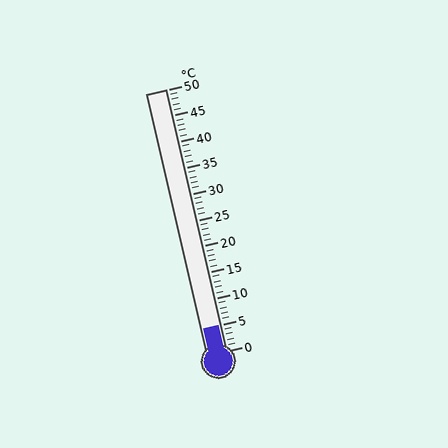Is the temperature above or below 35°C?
The temperature is below 35°C.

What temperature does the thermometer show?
The thermometer shows approximately 5°C.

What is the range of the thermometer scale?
The thermometer scale ranges from 0°C to 50°C.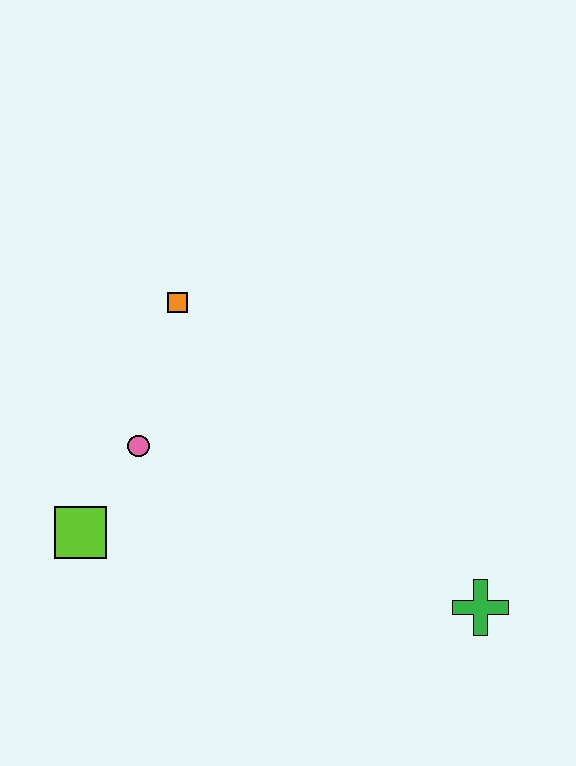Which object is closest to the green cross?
The pink circle is closest to the green cross.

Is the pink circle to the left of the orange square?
Yes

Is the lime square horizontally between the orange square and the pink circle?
No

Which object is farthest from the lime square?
The green cross is farthest from the lime square.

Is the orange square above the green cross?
Yes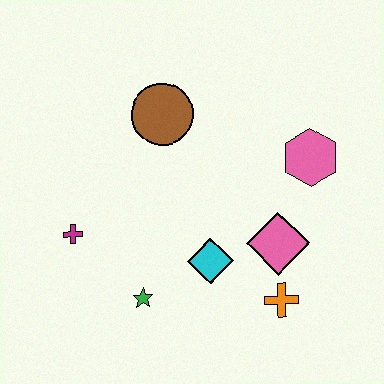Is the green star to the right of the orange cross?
No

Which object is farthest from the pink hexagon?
The magenta cross is farthest from the pink hexagon.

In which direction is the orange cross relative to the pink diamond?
The orange cross is below the pink diamond.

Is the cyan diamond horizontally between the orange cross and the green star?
Yes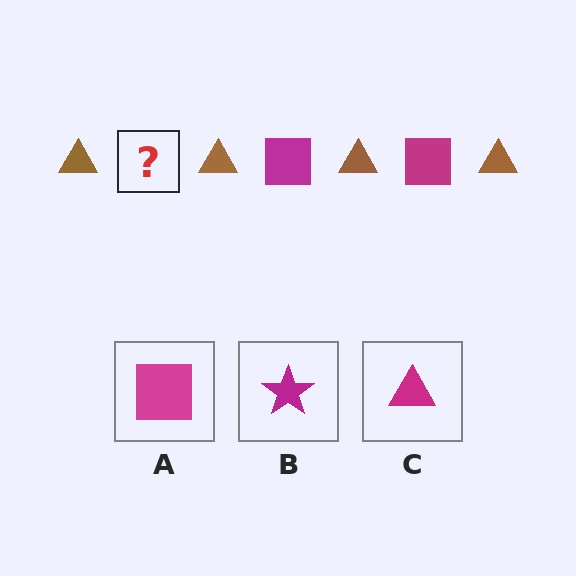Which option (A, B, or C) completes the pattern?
A.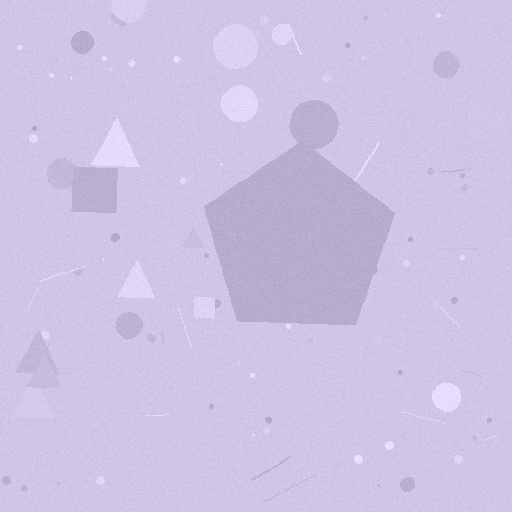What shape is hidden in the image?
A pentagon is hidden in the image.